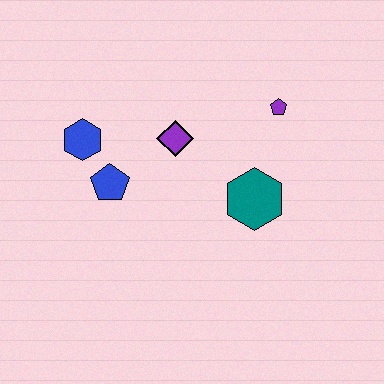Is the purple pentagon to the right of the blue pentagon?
Yes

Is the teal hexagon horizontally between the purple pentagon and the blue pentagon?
Yes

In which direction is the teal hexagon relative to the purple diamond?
The teal hexagon is to the right of the purple diamond.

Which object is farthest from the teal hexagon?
The blue hexagon is farthest from the teal hexagon.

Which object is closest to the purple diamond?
The blue pentagon is closest to the purple diamond.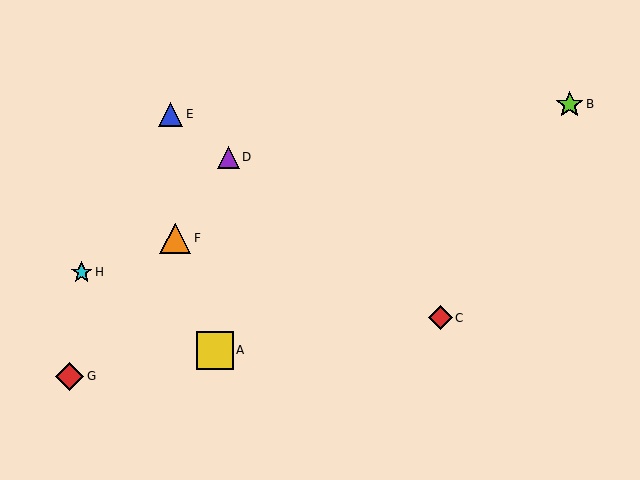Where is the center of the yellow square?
The center of the yellow square is at (215, 350).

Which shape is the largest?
The yellow square (labeled A) is the largest.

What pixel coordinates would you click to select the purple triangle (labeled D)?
Click at (228, 157) to select the purple triangle D.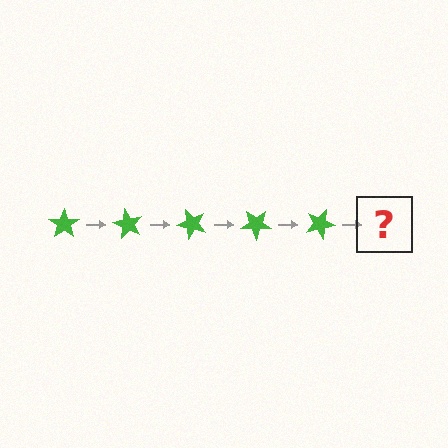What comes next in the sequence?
The next element should be a green star rotated 300 degrees.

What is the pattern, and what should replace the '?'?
The pattern is that the star rotates 60 degrees each step. The '?' should be a green star rotated 300 degrees.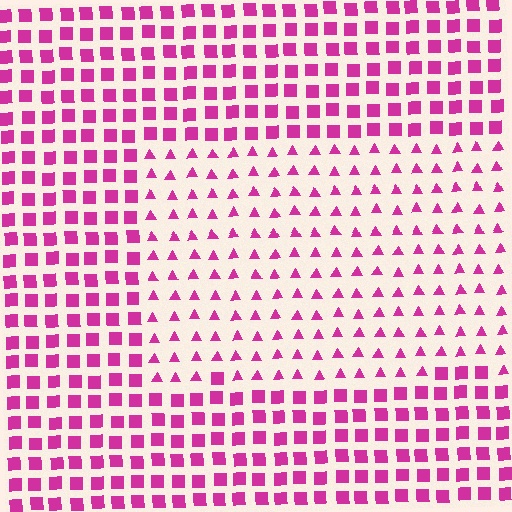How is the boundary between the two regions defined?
The boundary is defined by a change in element shape: triangles inside vs. squares outside. All elements share the same color and spacing.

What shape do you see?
I see a rectangle.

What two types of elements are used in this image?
The image uses triangles inside the rectangle region and squares outside it.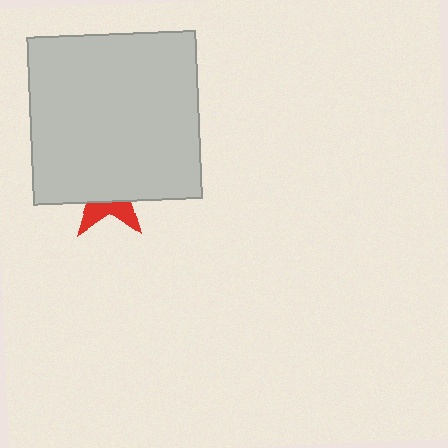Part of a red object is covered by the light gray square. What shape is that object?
It is a star.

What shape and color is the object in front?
The object in front is a light gray square.